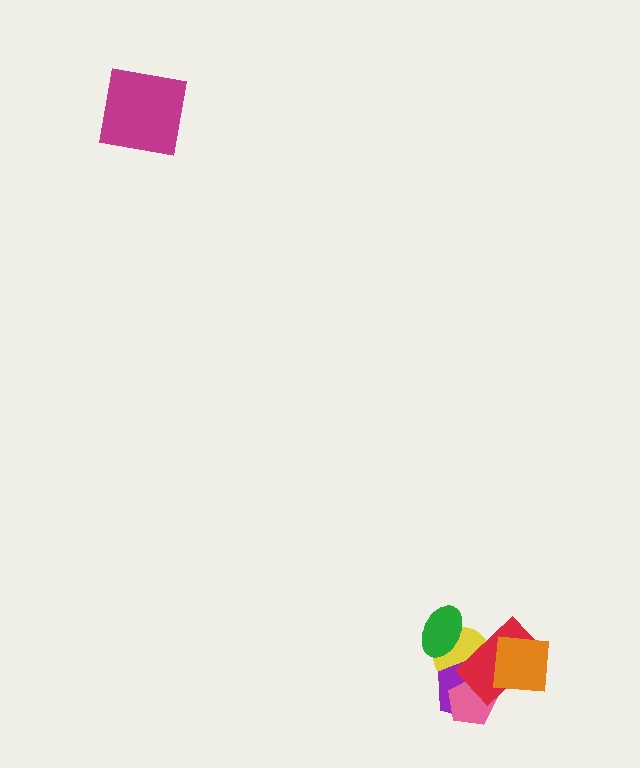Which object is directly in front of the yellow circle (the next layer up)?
The green ellipse is directly in front of the yellow circle.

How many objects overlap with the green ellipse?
1 object overlaps with the green ellipse.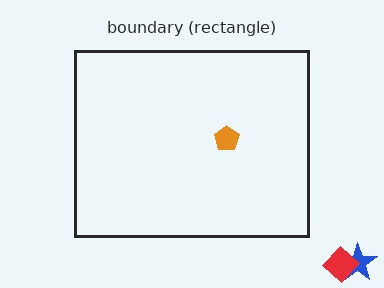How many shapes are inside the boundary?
1 inside, 2 outside.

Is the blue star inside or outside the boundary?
Outside.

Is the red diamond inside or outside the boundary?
Outside.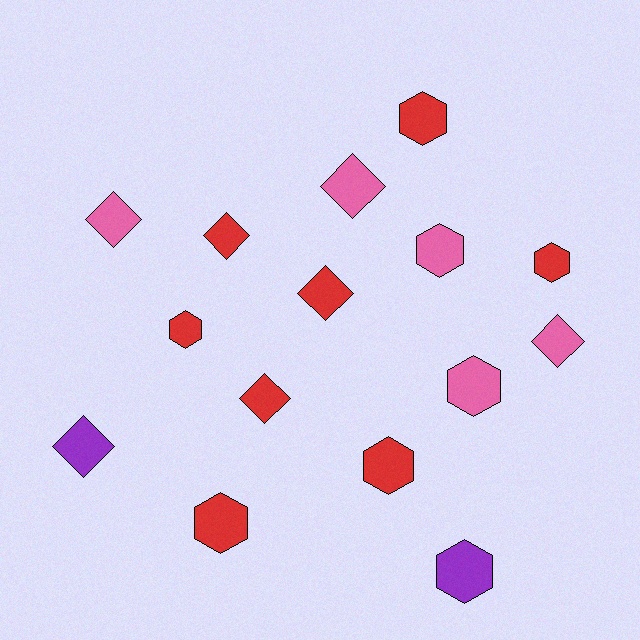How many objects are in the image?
There are 15 objects.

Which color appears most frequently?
Red, with 8 objects.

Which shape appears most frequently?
Hexagon, with 8 objects.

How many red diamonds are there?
There are 3 red diamonds.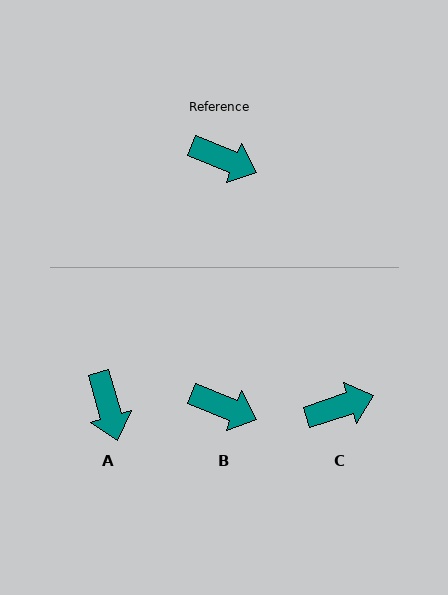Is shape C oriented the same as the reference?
No, it is off by about 40 degrees.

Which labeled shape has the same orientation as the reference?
B.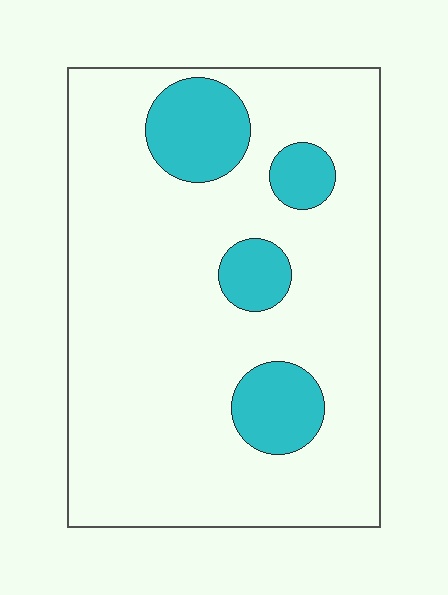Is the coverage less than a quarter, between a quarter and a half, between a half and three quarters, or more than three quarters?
Less than a quarter.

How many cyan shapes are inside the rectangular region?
4.